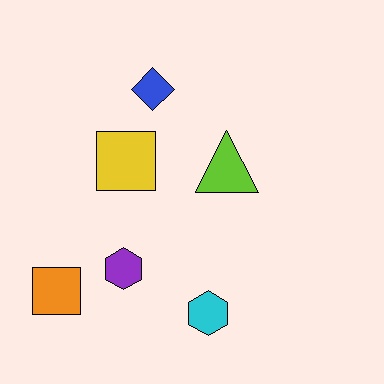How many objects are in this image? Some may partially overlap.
There are 6 objects.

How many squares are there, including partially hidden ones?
There are 2 squares.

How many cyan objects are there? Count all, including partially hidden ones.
There is 1 cyan object.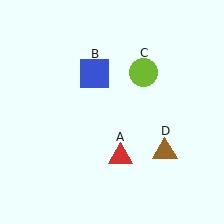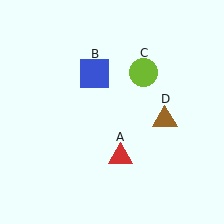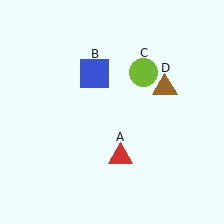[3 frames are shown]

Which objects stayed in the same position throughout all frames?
Red triangle (object A) and blue square (object B) and lime circle (object C) remained stationary.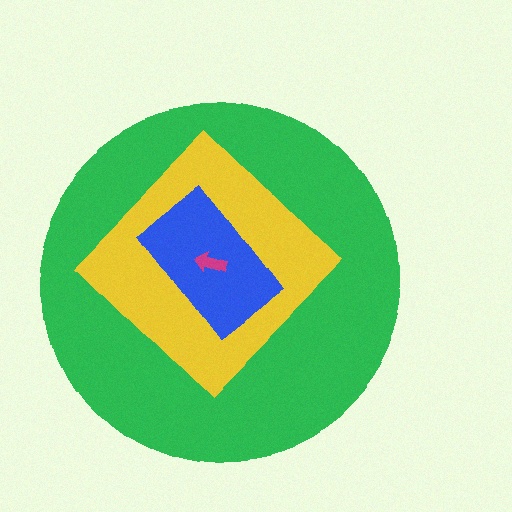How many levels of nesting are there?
4.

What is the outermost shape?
The green circle.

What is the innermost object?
The magenta arrow.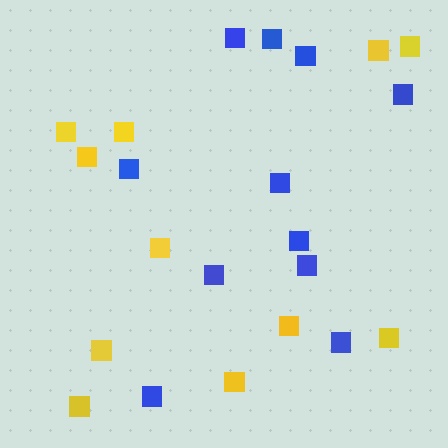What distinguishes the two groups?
There are 2 groups: one group of blue squares (11) and one group of yellow squares (11).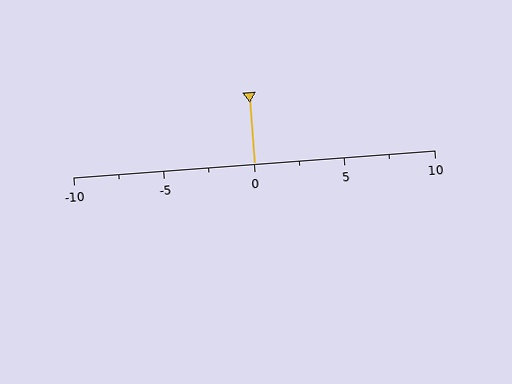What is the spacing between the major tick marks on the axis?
The major ticks are spaced 5 apart.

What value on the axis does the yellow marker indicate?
The marker indicates approximately 0.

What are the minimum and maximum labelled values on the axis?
The axis runs from -10 to 10.